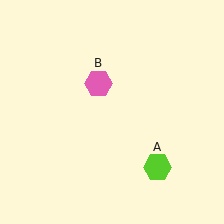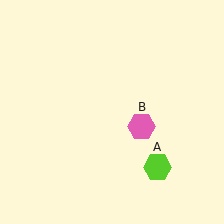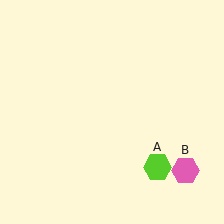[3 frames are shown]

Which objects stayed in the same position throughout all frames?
Lime hexagon (object A) remained stationary.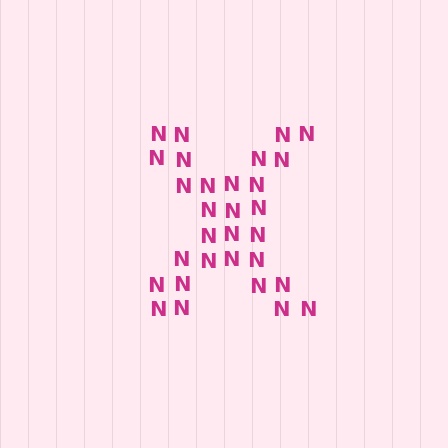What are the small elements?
The small elements are letter N's.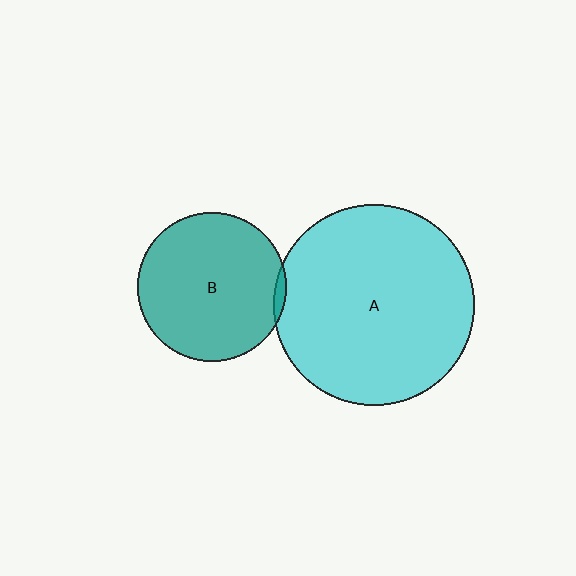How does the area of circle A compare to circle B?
Approximately 1.8 times.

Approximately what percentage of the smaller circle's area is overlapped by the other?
Approximately 5%.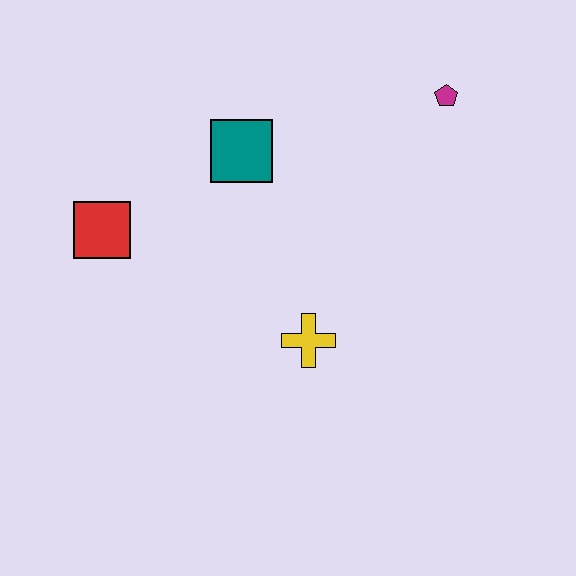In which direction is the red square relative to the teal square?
The red square is to the left of the teal square.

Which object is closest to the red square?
The teal square is closest to the red square.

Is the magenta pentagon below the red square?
No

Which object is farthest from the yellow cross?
The magenta pentagon is farthest from the yellow cross.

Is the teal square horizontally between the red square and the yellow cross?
Yes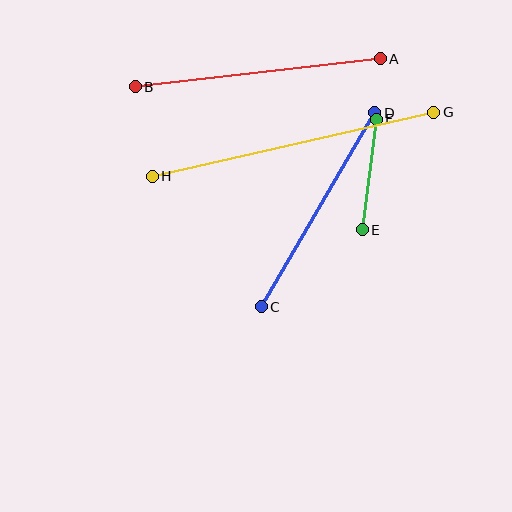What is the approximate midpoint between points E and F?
The midpoint is at approximately (369, 175) pixels.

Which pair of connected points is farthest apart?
Points G and H are farthest apart.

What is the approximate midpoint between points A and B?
The midpoint is at approximately (258, 73) pixels.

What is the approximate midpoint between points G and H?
The midpoint is at approximately (293, 144) pixels.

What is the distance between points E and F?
The distance is approximately 112 pixels.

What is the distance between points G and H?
The distance is approximately 289 pixels.